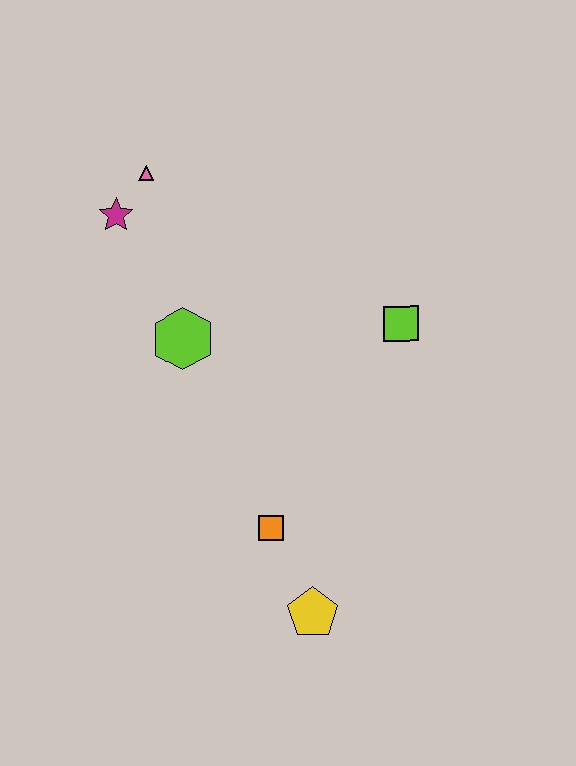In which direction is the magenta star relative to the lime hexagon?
The magenta star is above the lime hexagon.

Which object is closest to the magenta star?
The pink triangle is closest to the magenta star.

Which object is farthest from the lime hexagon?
The yellow pentagon is farthest from the lime hexagon.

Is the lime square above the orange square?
Yes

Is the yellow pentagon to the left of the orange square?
No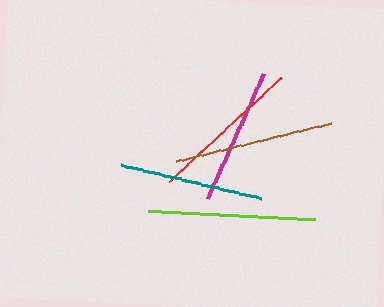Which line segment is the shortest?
The magenta line is the shortest at approximately 137 pixels.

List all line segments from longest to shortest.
From longest to shortest: lime, brown, red, teal, magenta.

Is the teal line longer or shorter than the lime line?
The lime line is longer than the teal line.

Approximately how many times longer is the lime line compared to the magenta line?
The lime line is approximately 1.2 times the length of the magenta line.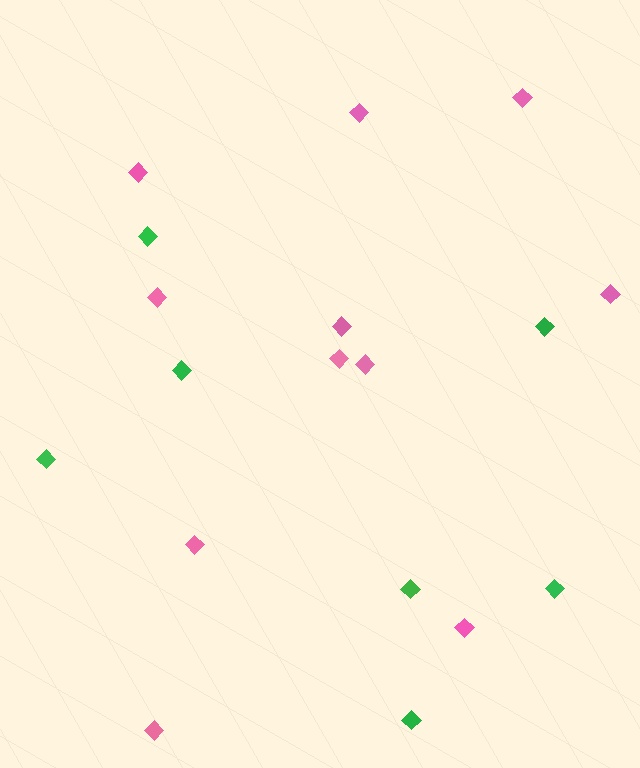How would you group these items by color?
There are 2 groups: one group of green diamonds (7) and one group of pink diamonds (11).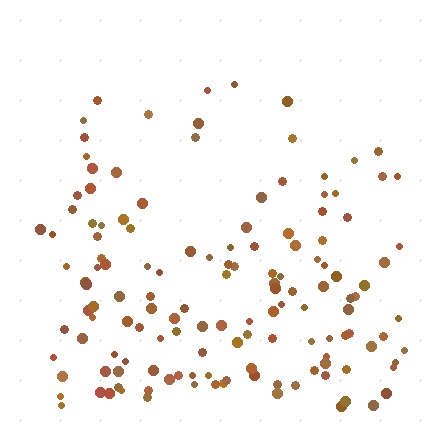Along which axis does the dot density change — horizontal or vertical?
Vertical.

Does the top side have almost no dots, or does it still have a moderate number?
Still a moderate number, just noticeably fewer than the bottom.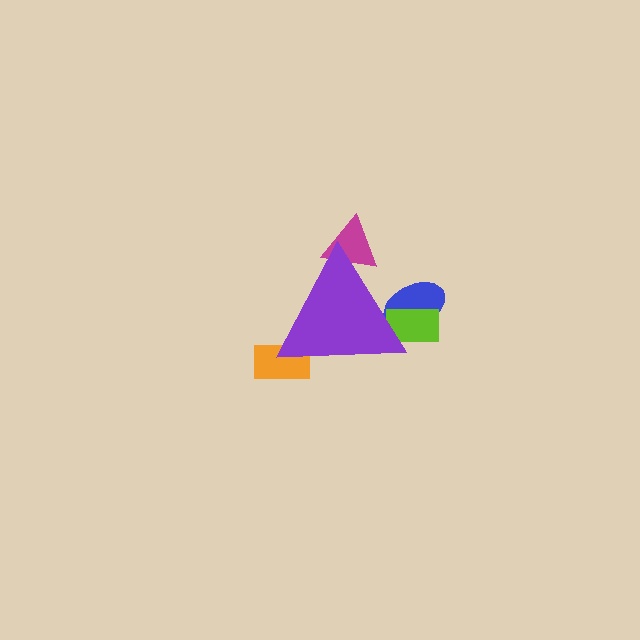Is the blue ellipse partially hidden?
Yes, the blue ellipse is partially hidden behind the purple triangle.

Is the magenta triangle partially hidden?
Yes, the magenta triangle is partially hidden behind the purple triangle.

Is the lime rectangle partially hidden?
Yes, the lime rectangle is partially hidden behind the purple triangle.